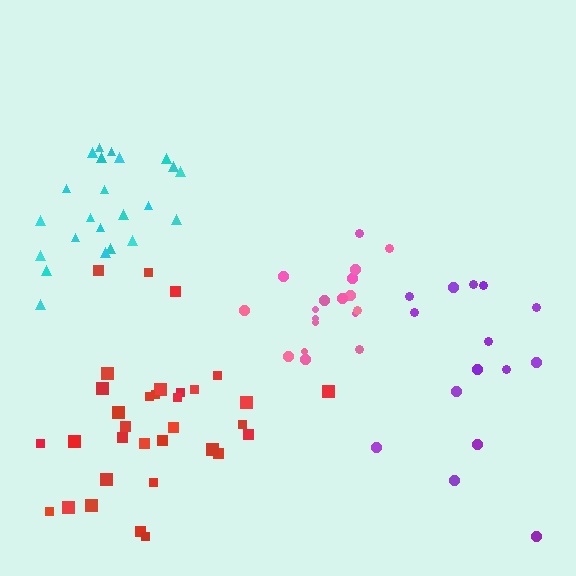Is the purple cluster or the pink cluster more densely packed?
Pink.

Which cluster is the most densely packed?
Cyan.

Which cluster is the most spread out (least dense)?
Purple.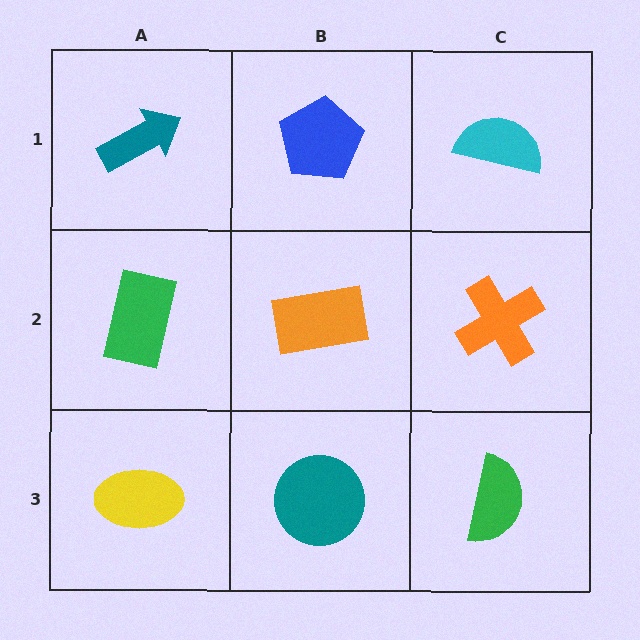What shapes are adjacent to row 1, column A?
A green rectangle (row 2, column A), a blue pentagon (row 1, column B).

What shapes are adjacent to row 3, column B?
An orange rectangle (row 2, column B), a yellow ellipse (row 3, column A), a green semicircle (row 3, column C).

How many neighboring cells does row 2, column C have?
3.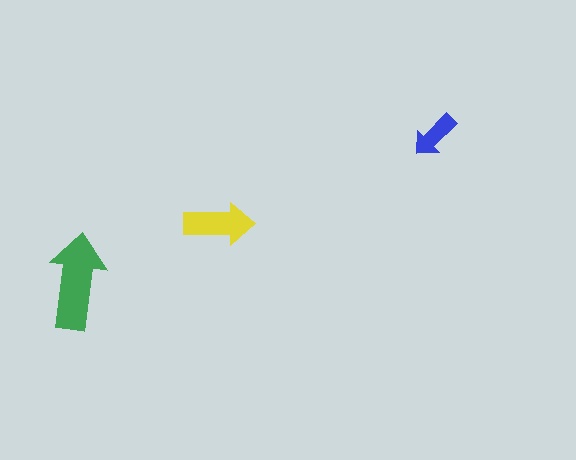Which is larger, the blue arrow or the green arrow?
The green one.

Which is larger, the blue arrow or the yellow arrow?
The yellow one.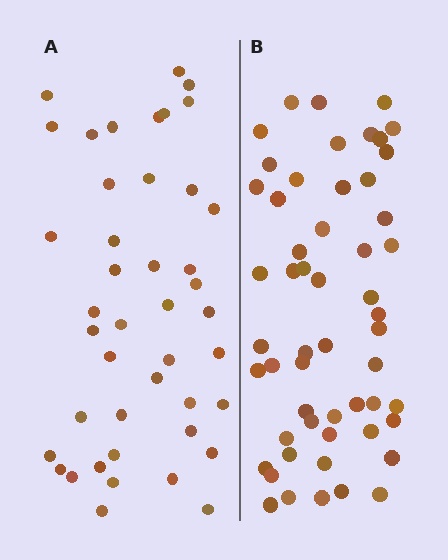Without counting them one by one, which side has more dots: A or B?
Region B (the right region) has more dots.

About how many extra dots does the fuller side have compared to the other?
Region B has roughly 12 or so more dots than region A.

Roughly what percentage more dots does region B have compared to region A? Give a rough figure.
About 25% more.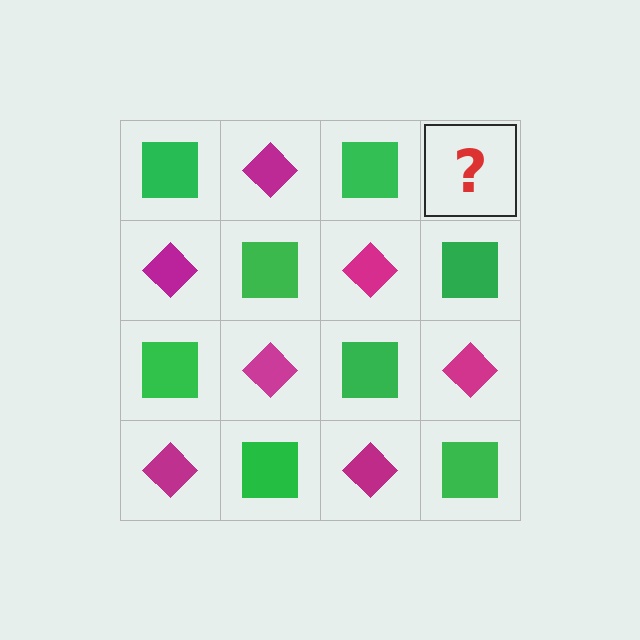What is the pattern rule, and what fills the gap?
The rule is that it alternates green square and magenta diamond in a checkerboard pattern. The gap should be filled with a magenta diamond.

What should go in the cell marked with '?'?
The missing cell should contain a magenta diamond.